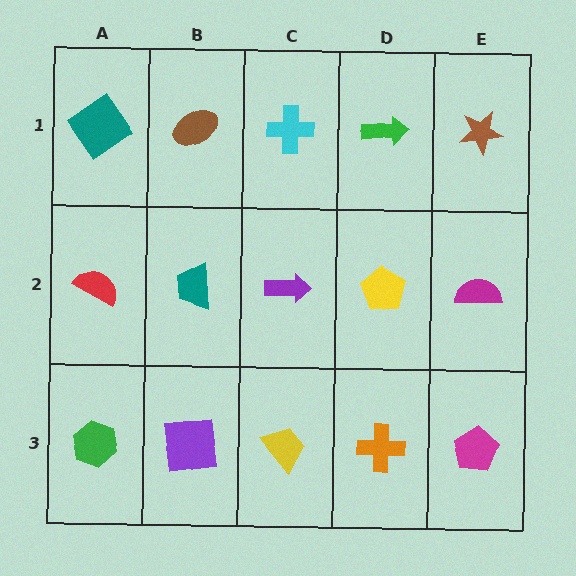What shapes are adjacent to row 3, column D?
A yellow pentagon (row 2, column D), a yellow trapezoid (row 3, column C), a magenta pentagon (row 3, column E).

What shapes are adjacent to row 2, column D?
A green arrow (row 1, column D), an orange cross (row 3, column D), a purple arrow (row 2, column C), a magenta semicircle (row 2, column E).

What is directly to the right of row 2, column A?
A teal trapezoid.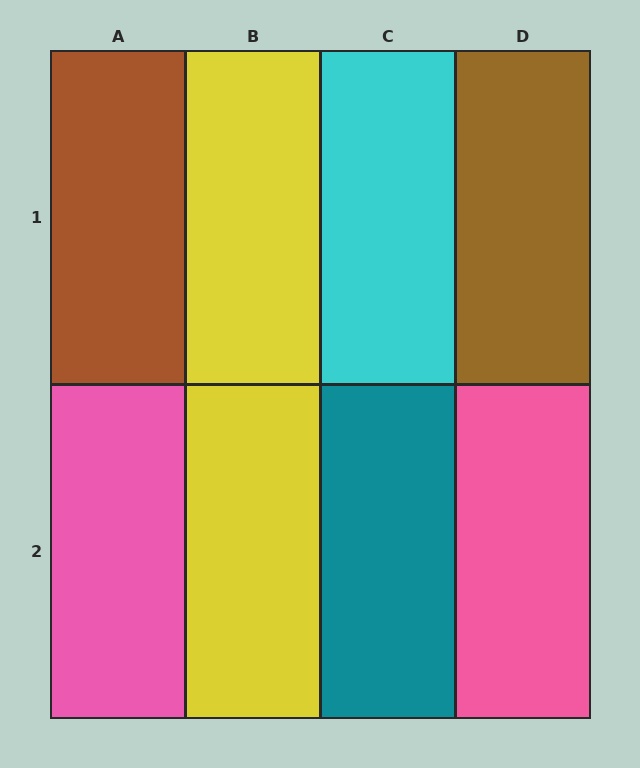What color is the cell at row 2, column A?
Pink.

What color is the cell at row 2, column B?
Yellow.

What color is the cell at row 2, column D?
Pink.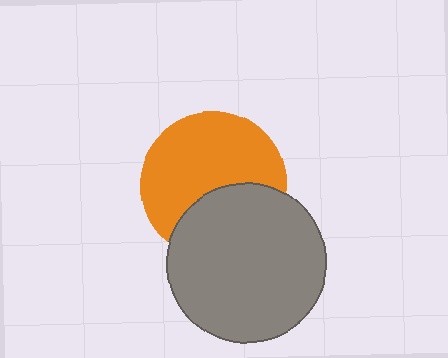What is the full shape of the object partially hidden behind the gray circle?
The partially hidden object is an orange circle.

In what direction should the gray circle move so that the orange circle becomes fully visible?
The gray circle should move down. That is the shortest direction to clear the overlap and leave the orange circle fully visible.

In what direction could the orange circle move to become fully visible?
The orange circle could move up. That would shift it out from behind the gray circle entirely.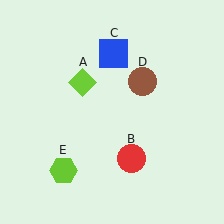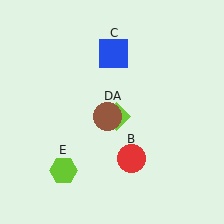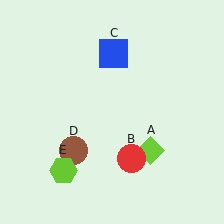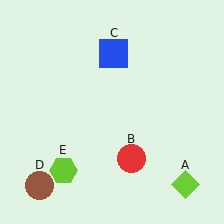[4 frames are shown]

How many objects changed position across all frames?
2 objects changed position: lime diamond (object A), brown circle (object D).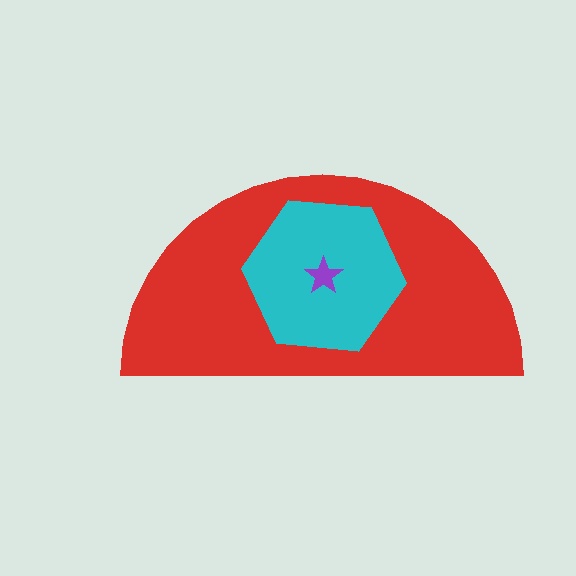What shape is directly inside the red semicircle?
The cyan hexagon.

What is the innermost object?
The purple star.